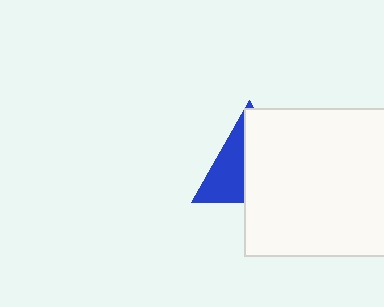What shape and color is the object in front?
The object in front is a white square.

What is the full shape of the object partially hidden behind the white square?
The partially hidden object is a blue triangle.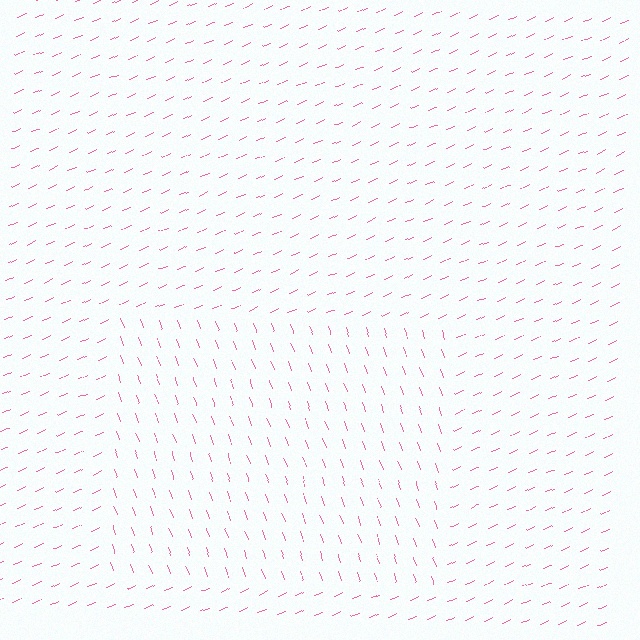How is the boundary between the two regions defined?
The boundary is defined purely by a change in line orientation (approximately 86 degrees difference). All lines are the same color and thickness.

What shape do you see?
I see a rectangle.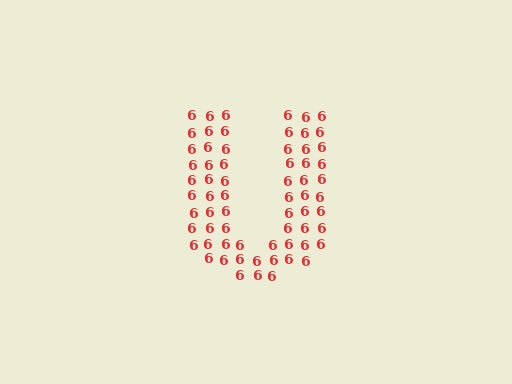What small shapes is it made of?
It is made of small digit 6's.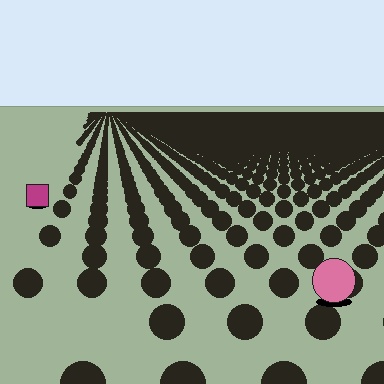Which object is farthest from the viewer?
The magenta square is farthest from the viewer. It appears smaller and the ground texture around it is denser.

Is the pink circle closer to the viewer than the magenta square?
Yes. The pink circle is closer — you can tell from the texture gradient: the ground texture is coarser near it.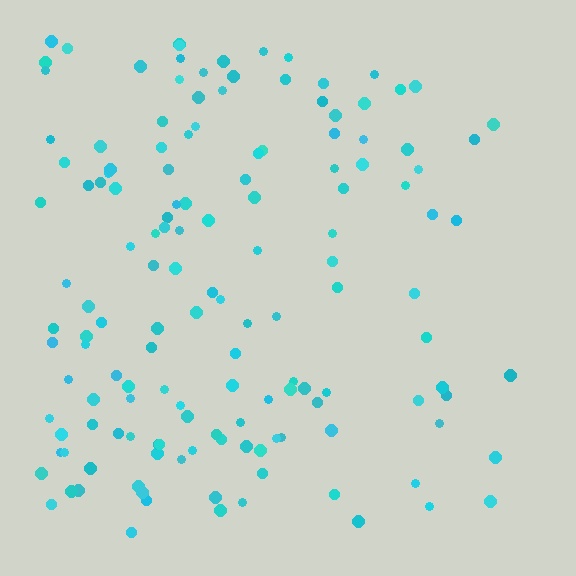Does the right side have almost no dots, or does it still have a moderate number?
Still a moderate number, just noticeably fewer than the left.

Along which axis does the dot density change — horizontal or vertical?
Horizontal.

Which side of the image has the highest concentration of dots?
The left.